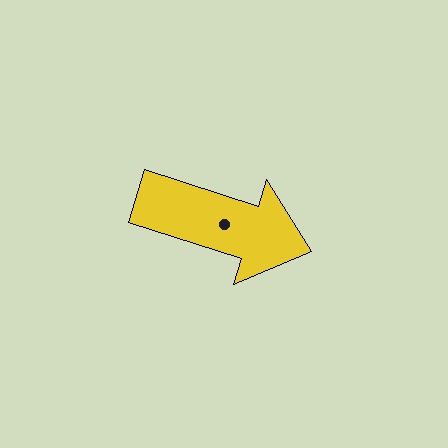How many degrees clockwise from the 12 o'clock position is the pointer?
Approximately 108 degrees.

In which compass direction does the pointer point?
East.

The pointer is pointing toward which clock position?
Roughly 4 o'clock.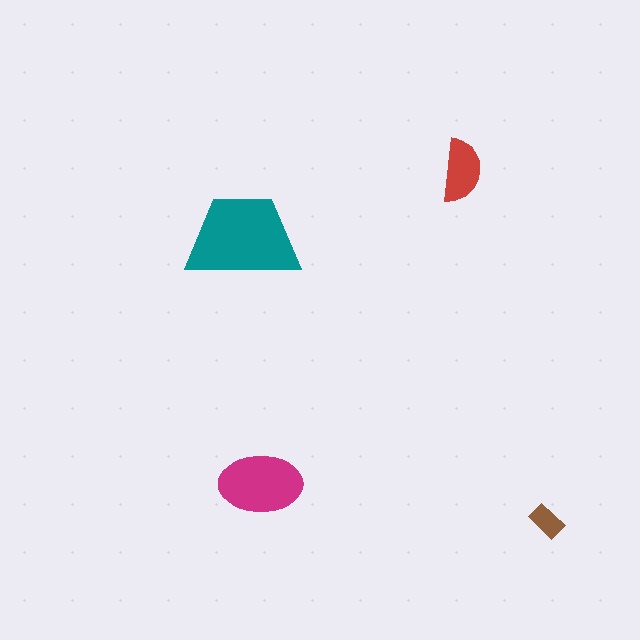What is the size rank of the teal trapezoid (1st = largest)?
1st.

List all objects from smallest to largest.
The brown rectangle, the red semicircle, the magenta ellipse, the teal trapezoid.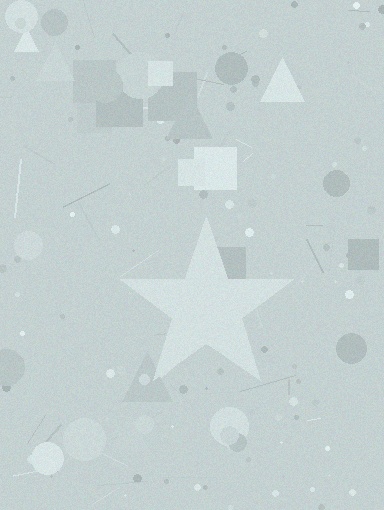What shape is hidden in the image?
A star is hidden in the image.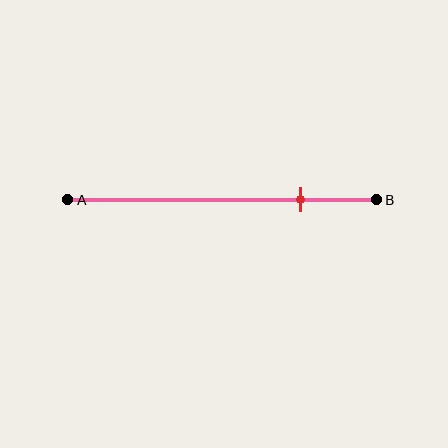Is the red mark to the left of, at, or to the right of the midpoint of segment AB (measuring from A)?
The red mark is to the right of the midpoint of segment AB.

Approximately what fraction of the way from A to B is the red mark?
The red mark is approximately 75% of the way from A to B.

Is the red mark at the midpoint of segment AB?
No, the mark is at about 75% from A, not at the 50% midpoint.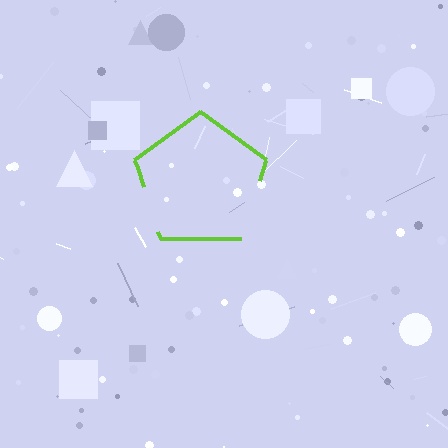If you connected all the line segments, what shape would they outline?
They would outline a pentagon.